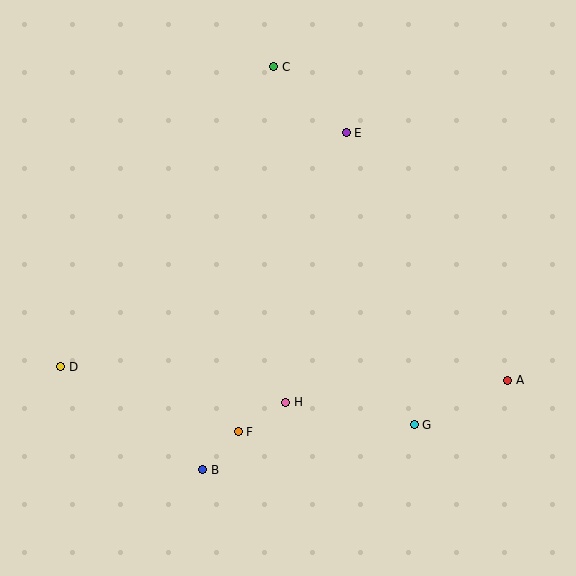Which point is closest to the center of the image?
Point H at (286, 402) is closest to the center.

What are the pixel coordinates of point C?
Point C is at (273, 67).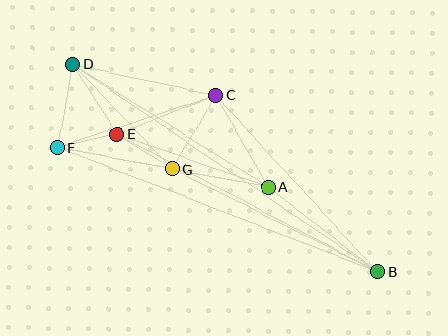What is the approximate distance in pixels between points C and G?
The distance between C and G is approximately 86 pixels.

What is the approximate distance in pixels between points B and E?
The distance between B and E is approximately 294 pixels.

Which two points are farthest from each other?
Points B and D are farthest from each other.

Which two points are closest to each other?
Points E and F are closest to each other.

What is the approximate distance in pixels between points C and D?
The distance between C and D is approximately 146 pixels.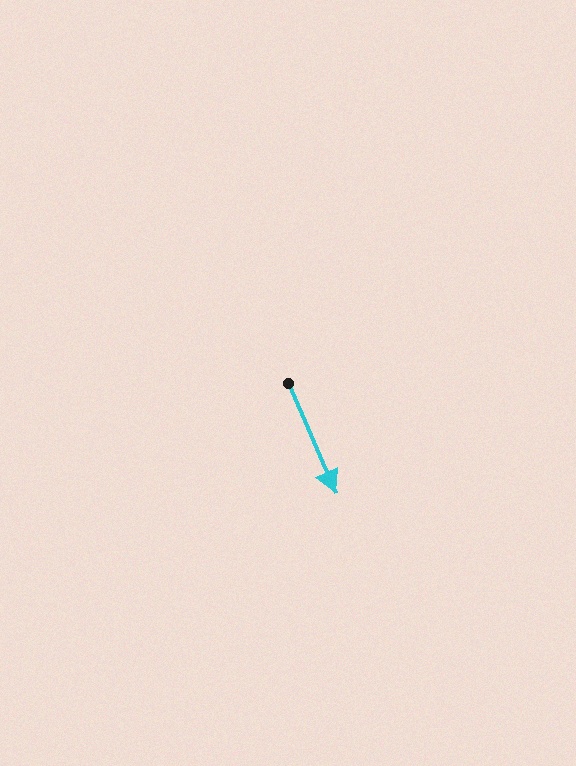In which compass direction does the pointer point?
Southeast.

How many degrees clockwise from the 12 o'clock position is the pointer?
Approximately 157 degrees.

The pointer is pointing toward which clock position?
Roughly 5 o'clock.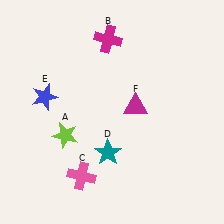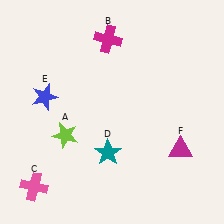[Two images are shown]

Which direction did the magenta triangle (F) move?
The magenta triangle (F) moved right.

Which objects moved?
The objects that moved are: the pink cross (C), the magenta triangle (F).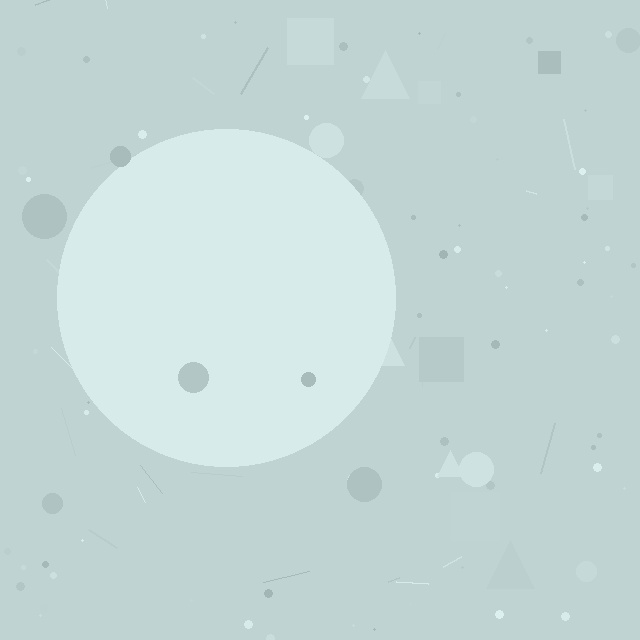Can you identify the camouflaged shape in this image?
The camouflaged shape is a circle.